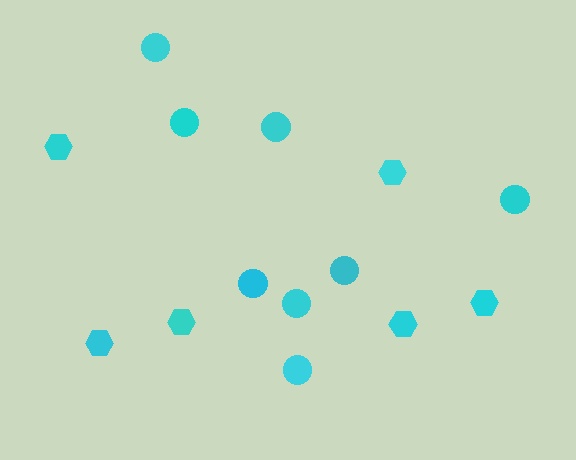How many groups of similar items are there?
There are 2 groups: one group of hexagons (6) and one group of circles (8).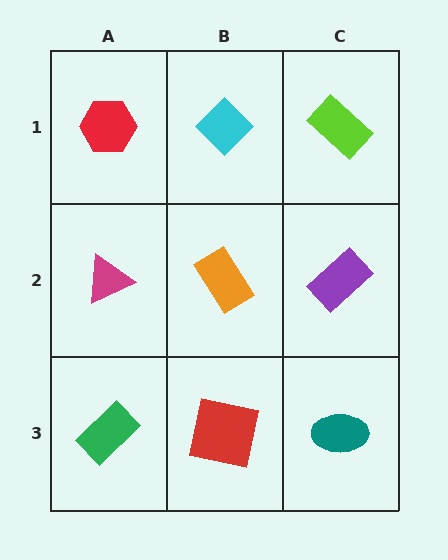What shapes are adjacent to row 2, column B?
A cyan diamond (row 1, column B), a red square (row 3, column B), a magenta triangle (row 2, column A), a purple rectangle (row 2, column C).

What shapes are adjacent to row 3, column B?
An orange rectangle (row 2, column B), a green rectangle (row 3, column A), a teal ellipse (row 3, column C).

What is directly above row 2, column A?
A red hexagon.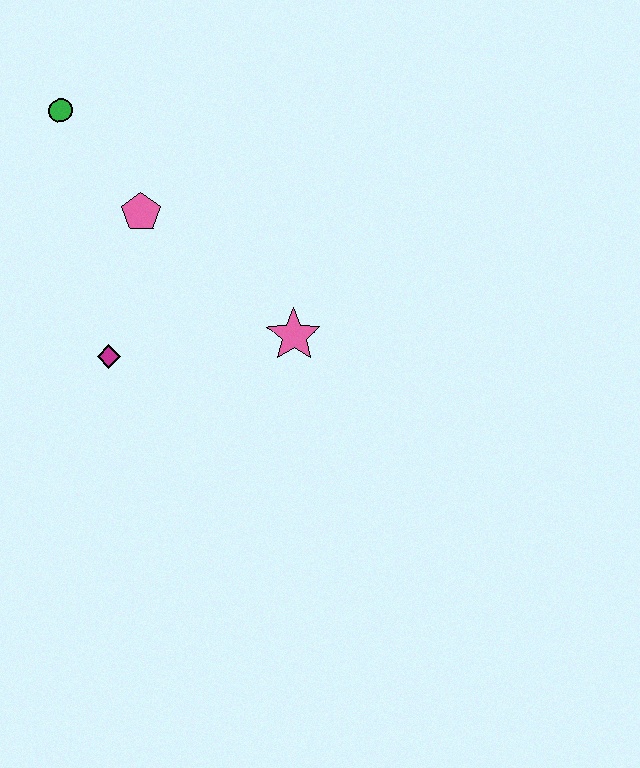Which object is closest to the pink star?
The magenta diamond is closest to the pink star.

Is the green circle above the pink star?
Yes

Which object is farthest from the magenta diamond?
The green circle is farthest from the magenta diamond.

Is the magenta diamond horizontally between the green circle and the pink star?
Yes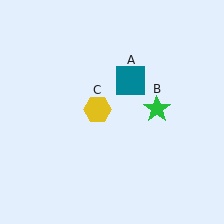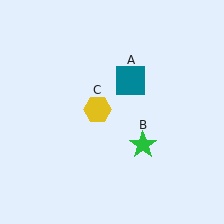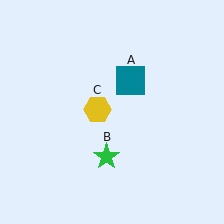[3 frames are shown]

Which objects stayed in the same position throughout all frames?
Teal square (object A) and yellow hexagon (object C) remained stationary.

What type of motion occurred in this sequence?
The green star (object B) rotated clockwise around the center of the scene.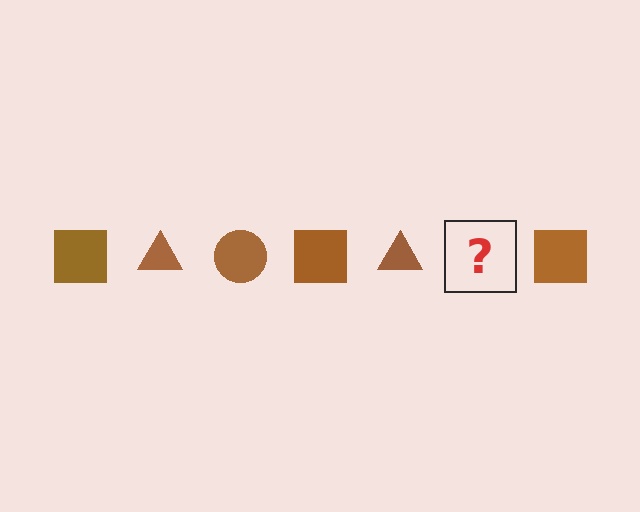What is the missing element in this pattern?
The missing element is a brown circle.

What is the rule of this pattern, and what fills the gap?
The rule is that the pattern cycles through square, triangle, circle shapes in brown. The gap should be filled with a brown circle.